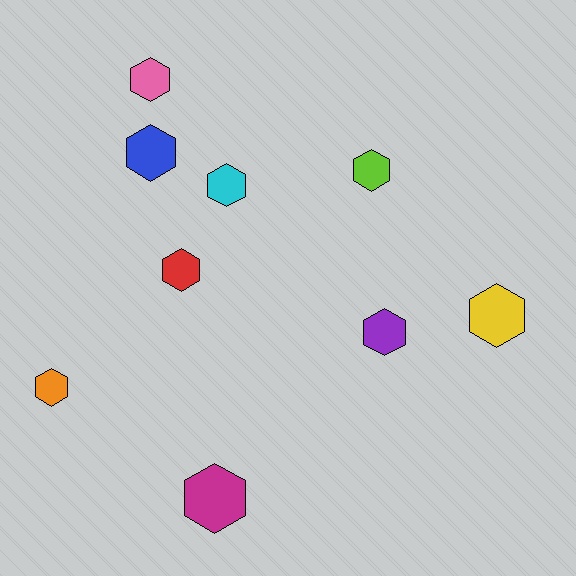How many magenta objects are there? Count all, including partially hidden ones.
There is 1 magenta object.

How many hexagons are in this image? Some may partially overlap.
There are 9 hexagons.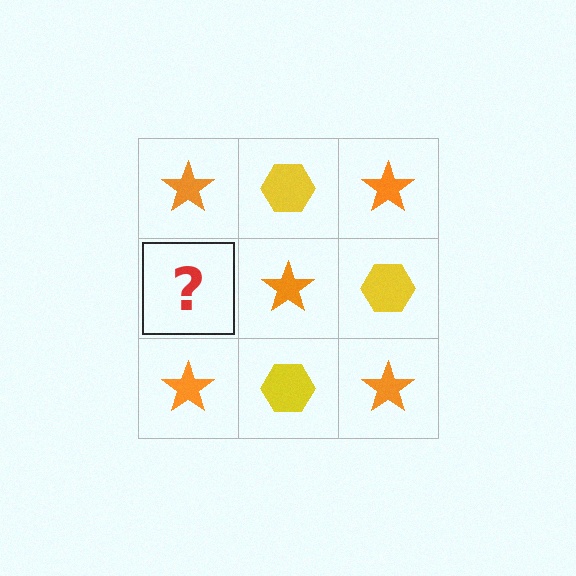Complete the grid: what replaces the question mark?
The question mark should be replaced with a yellow hexagon.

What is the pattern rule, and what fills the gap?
The rule is that it alternates orange star and yellow hexagon in a checkerboard pattern. The gap should be filled with a yellow hexagon.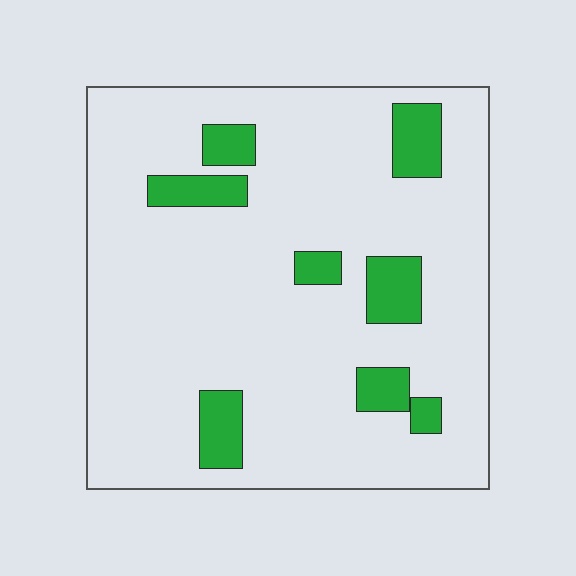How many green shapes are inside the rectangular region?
8.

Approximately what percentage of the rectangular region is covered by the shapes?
Approximately 15%.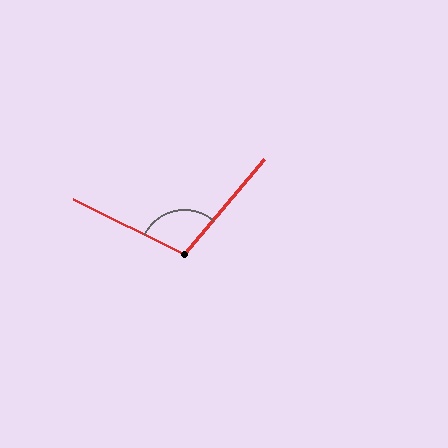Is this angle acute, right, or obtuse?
It is obtuse.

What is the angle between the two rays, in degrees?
Approximately 104 degrees.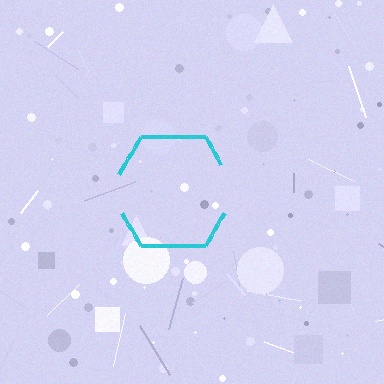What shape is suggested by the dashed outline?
The dashed outline suggests a hexagon.